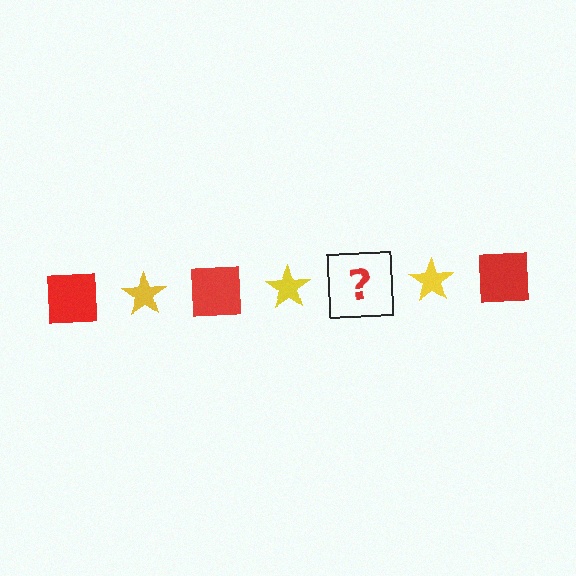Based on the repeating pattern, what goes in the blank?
The blank should be a red square.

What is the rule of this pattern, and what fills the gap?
The rule is that the pattern alternates between red square and yellow star. The gap should be filled with a red square.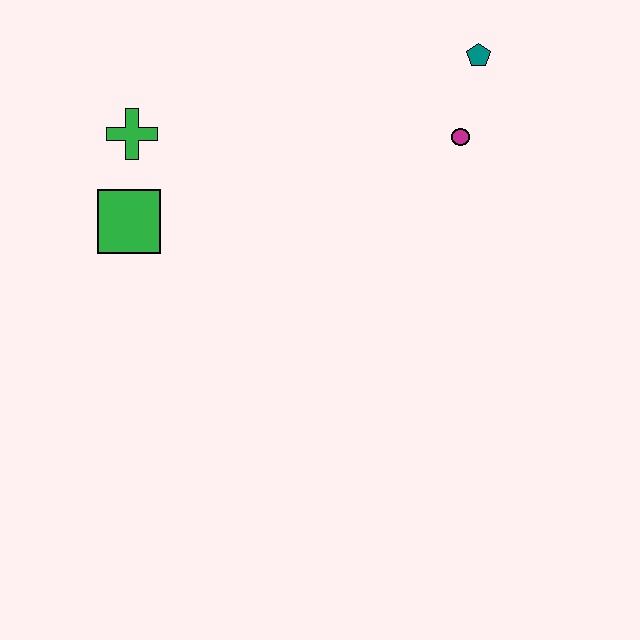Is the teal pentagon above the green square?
Yes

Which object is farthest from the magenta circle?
The green square is farthest from the magenta circle.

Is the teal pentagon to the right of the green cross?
Yes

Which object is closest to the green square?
The green cross is closest to the green square.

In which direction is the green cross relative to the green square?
The green cross is above the green square.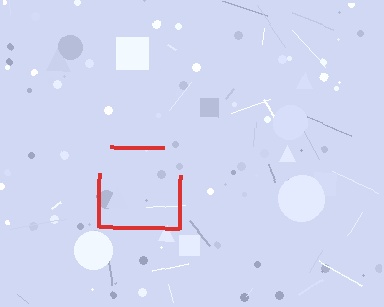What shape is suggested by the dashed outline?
The dashed outline suggests a square.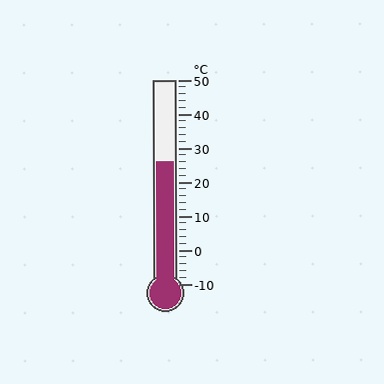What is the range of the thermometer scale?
The thermometer scale ranges from -10°C to 50°C.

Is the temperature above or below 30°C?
The temperature is below 30°C.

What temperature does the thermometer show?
The thermometer shows approximately 26°C.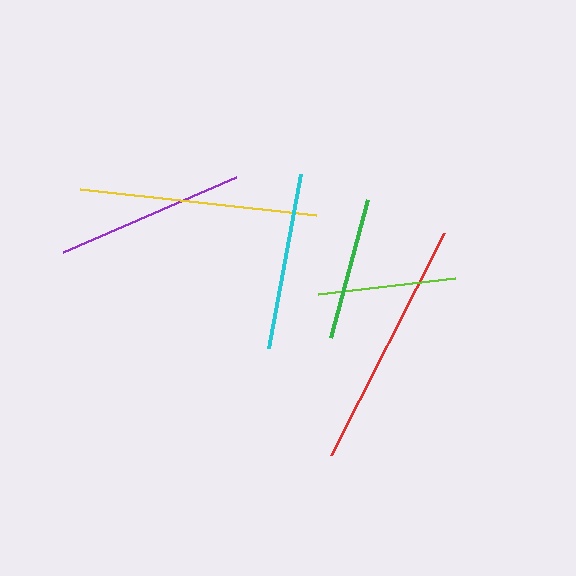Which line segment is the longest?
The red line is the longest at approximately 248 pixels.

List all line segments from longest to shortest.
From longest to shortest: red, yellow, purple, cyan, green, lime.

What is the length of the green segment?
The green segment is approximately 143 pixels long.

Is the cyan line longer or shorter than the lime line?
The cyan line is longer than the lime line.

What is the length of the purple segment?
The purple segment is approximately 189 pixels long.